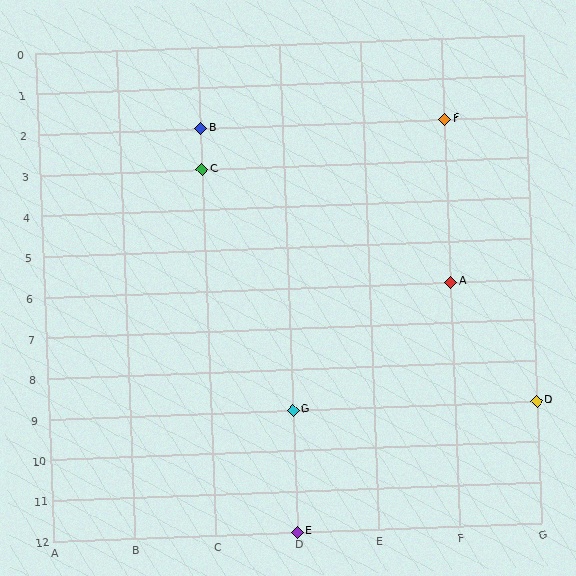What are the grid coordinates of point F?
Point F is at grid coordinates (F, 2).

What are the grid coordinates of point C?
Point C is at grid coordinates (C, 3).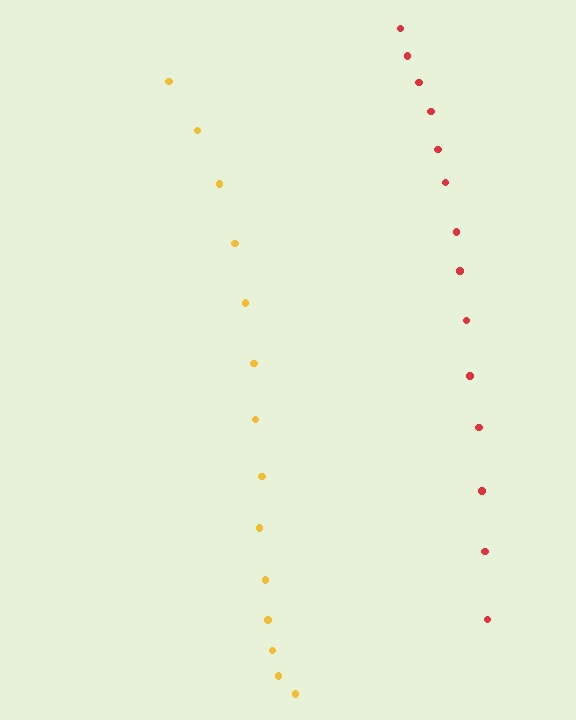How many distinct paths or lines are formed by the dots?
There are 2 distinct paths.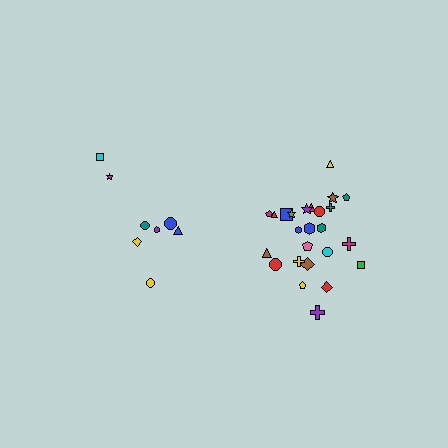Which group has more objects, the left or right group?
The right group.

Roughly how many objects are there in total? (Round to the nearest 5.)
Roughly 35 objects in total.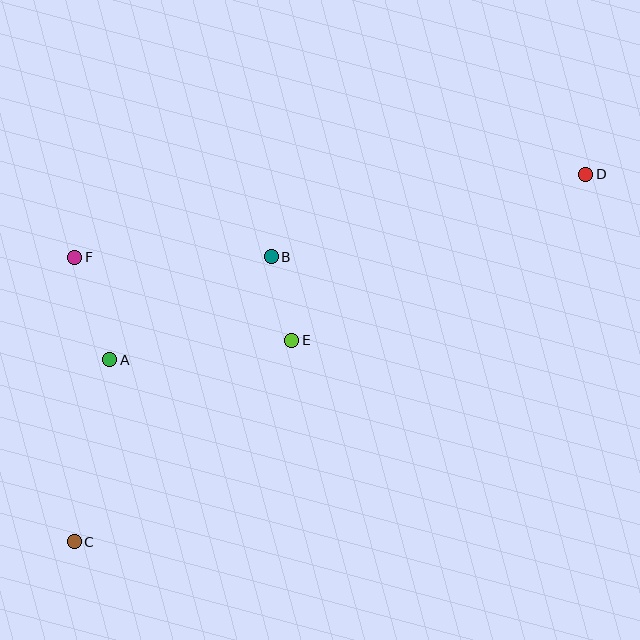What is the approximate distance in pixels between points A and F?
The distance between A and F is approximately 108 pixels.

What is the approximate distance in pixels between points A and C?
The distance between A and C is approximately 185 pixels.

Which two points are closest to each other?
Points B and E are closest to each other.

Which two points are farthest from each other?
Points C and D are farthest from each other.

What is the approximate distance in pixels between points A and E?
The distance between A and E is approximately 183 pixels.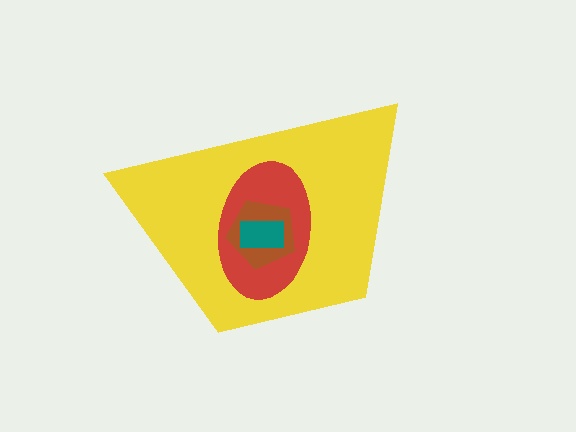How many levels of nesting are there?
4.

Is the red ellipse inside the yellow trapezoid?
Yes.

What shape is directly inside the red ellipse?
The brown pentagon.